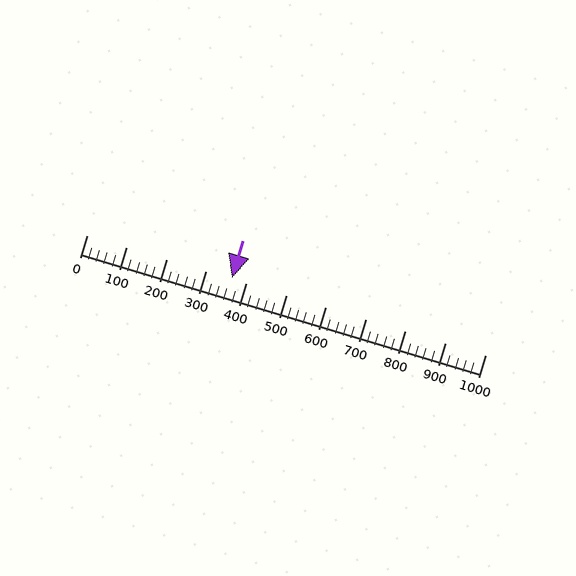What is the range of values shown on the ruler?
The ruler shows values from 0 to 1000.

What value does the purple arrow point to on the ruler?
The purple arrow points to approximately 365.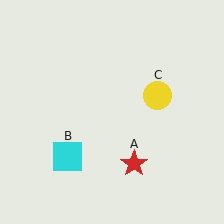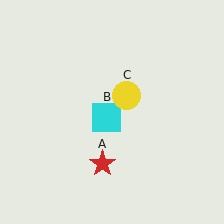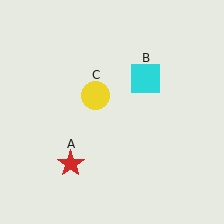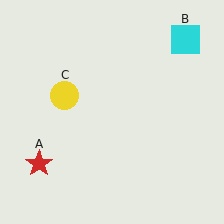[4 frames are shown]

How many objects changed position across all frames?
3 objects changed position: red star (object A), cyan square (object B), yellow circle (object C).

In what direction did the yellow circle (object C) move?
The yellow circle (object C) moved left.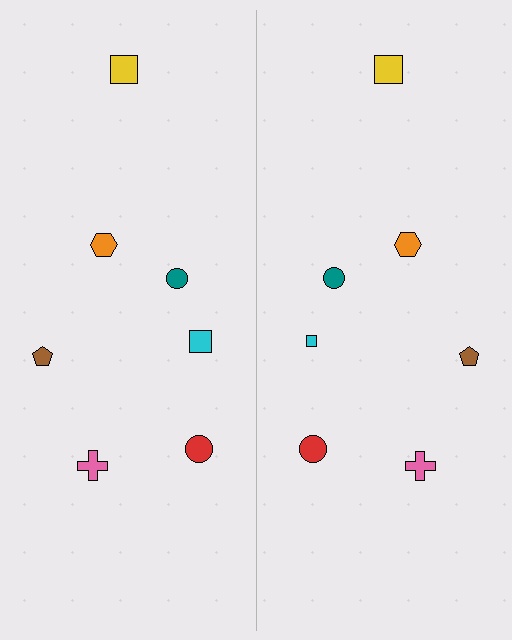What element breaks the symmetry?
The cyan square on the right side has a different size than its mirror counterpart.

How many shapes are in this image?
There are 14 shapes in this image.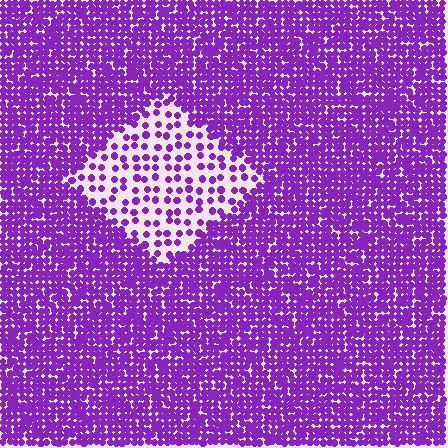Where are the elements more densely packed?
The elements are more densely packed outside the diamond boundary.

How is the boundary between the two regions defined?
The boundary is defined by a change in element density (approximately 3.0x ratio). All elements are the same color, size, and shape.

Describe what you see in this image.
The image contains small purple elements arranged at two different densities. A diamond-shaped region is visible where the elements are less densely packed than the surrounding area.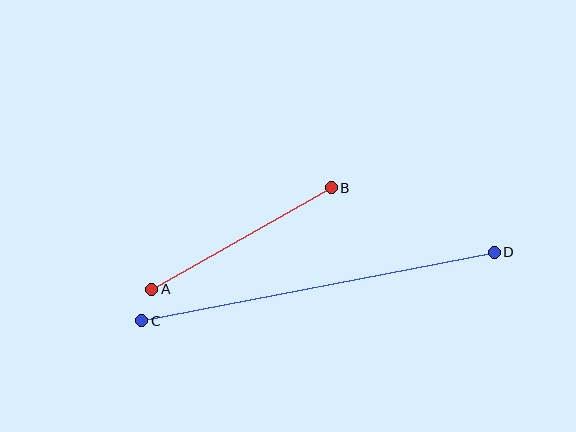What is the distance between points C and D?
The distance is approximately 359 pixels.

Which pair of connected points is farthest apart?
Points C and D are farthest apart.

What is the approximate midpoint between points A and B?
The midpoint is at approximately (242, 239) pixels.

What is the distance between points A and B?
The distance is approximately 206 pixels.